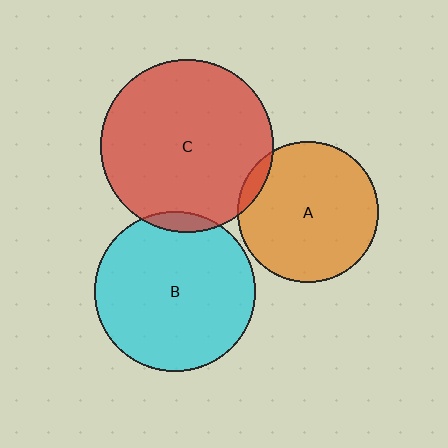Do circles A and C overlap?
Yes.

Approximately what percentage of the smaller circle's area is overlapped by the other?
Approximately 5%.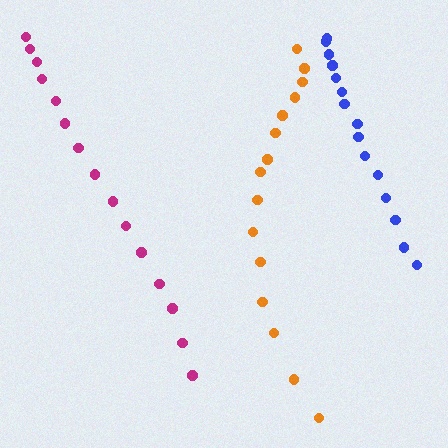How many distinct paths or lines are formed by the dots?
There are 3 distinct paths.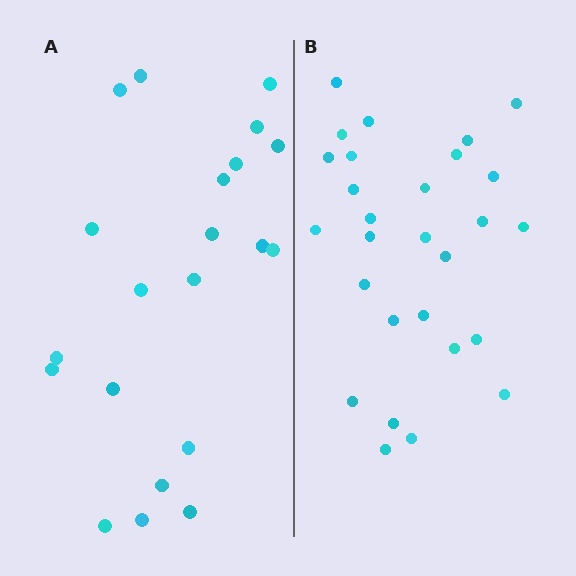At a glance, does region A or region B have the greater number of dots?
Region B (the right region) has more dots.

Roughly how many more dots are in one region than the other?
Region B has roughly 8 or so more dots than region A.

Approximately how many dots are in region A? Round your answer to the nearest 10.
About 20 dots. (The exact count is 21, which rounds to 20.)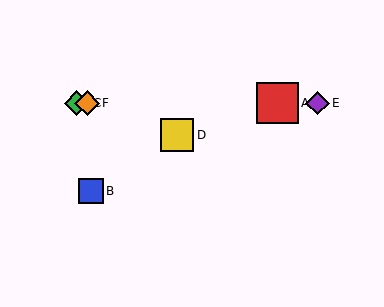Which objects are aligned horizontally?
Objects A, C, E, F are aligned horizontally.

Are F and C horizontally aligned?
Yes, both are at y≈103.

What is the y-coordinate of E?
Object E is at y≈103.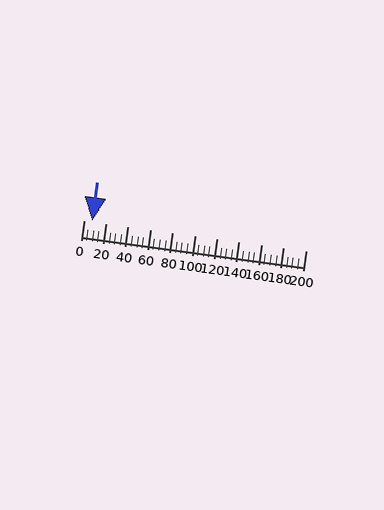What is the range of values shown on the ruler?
The ruler shows values from 0 to 200.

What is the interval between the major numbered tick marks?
The major tick marks are spaced 20 units apart.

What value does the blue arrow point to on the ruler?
The blue arrow points to approximately 7.